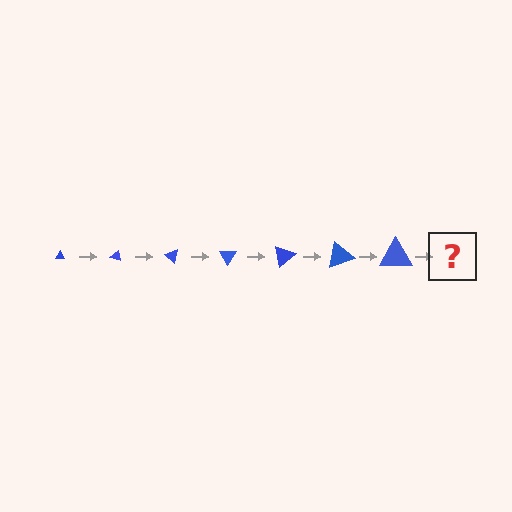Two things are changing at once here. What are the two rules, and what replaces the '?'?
The two rules are that the triangle grows larger each step and it rotates 20 degrees each step. The '?' should be a triangle, larger than the previous one and rotated 140 degrees from the start.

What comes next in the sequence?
The next element should be a triangle, larger than the previous one and rotated 140 degrees from the start.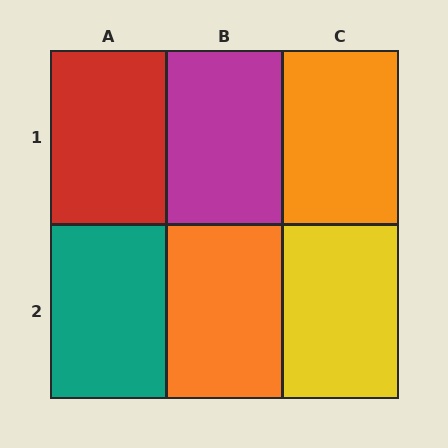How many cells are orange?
2 cells are orange.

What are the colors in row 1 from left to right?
Red, magenta, orange.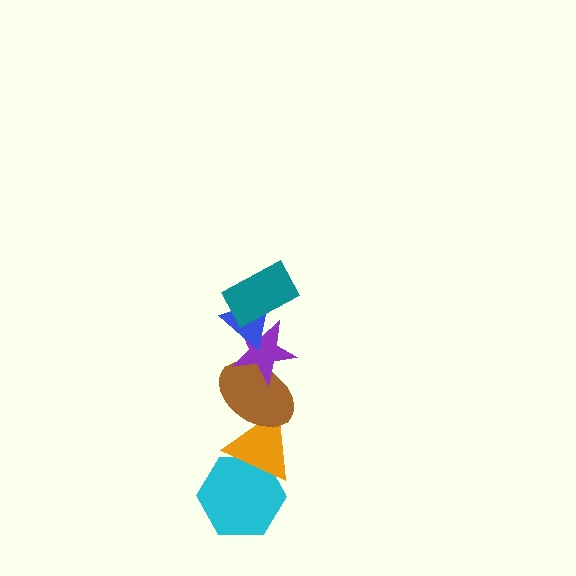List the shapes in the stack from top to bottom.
From top to bottom: the teal rectangle, the blue triangle, the purple star, the brown ellipse, the orange triangle, the cyan hexagon.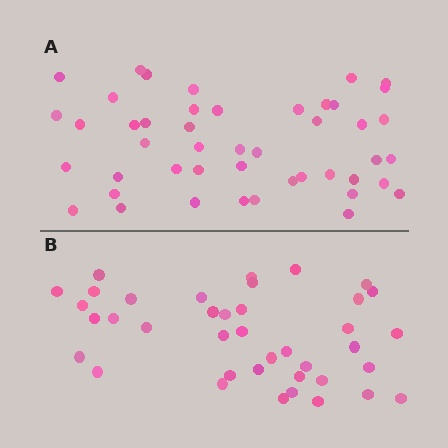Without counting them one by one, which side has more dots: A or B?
Region A (the top region) has more dots.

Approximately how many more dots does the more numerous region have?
Region A has roughly 8 or so more dots than region B.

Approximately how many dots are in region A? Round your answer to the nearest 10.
About 50 dots. (The exact count is 46, which rounds to 50.)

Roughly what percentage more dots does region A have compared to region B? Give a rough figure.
About 20% more.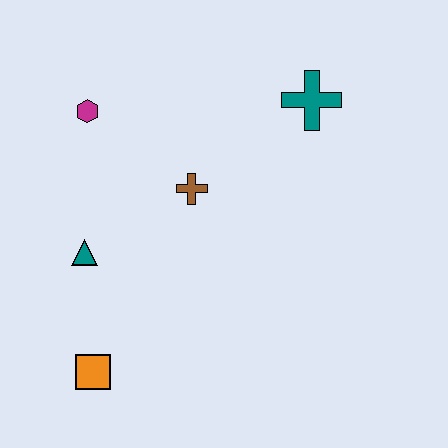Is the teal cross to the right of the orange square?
Yes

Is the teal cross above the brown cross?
Yes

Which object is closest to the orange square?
The teal triangle is closest to the orange square.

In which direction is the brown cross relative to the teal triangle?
The brown cross is to the right of the teal triangle.